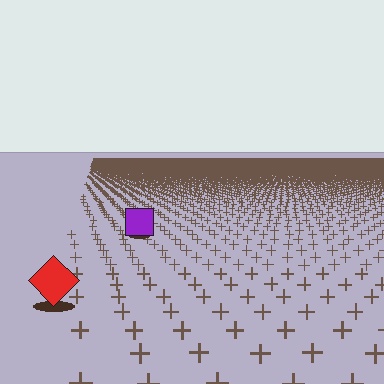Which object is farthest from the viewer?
The purple square is farthest from the viewer. It appears smaller and the ground texture around it is denser.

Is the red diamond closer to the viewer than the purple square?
Yes. The red diamond is closer — you can tell from the texture gradient: the ground texture is coarser near it.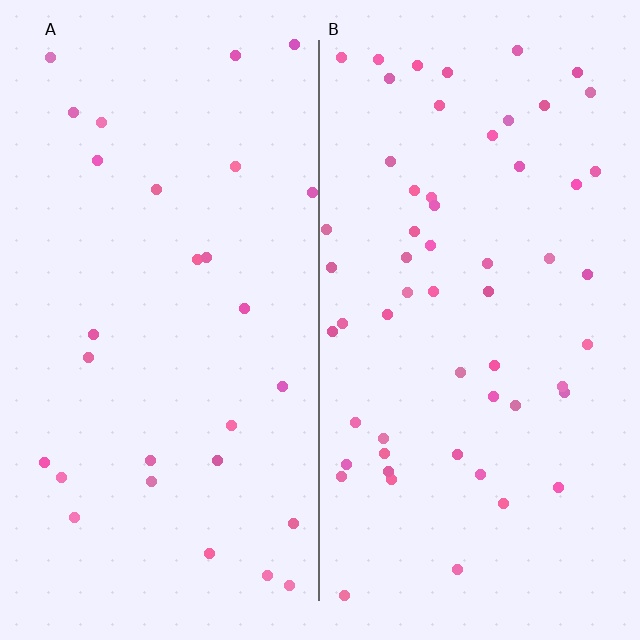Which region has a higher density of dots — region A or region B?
B (the right).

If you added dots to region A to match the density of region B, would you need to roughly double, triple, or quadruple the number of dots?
Approximately double.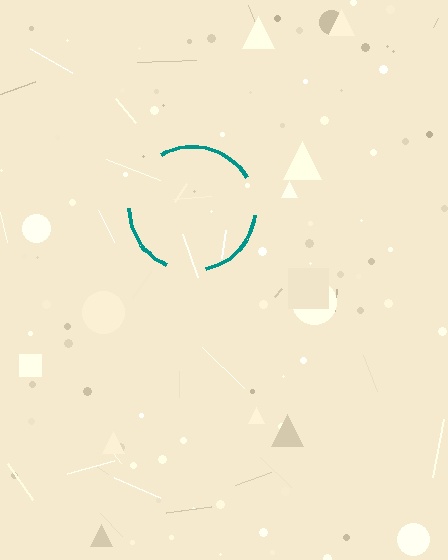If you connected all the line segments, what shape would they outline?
They would outline a circle.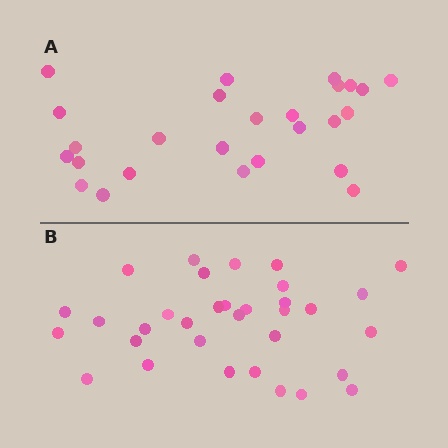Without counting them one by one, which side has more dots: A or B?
Region B (the bottom region) has more dots.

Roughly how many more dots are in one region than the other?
Region B has roughly 8 or so more dots than region A.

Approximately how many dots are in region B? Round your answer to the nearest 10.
About 30 dots. (The exact count is 33, which rounds to 30.)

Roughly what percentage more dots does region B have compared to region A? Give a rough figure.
About 25% more.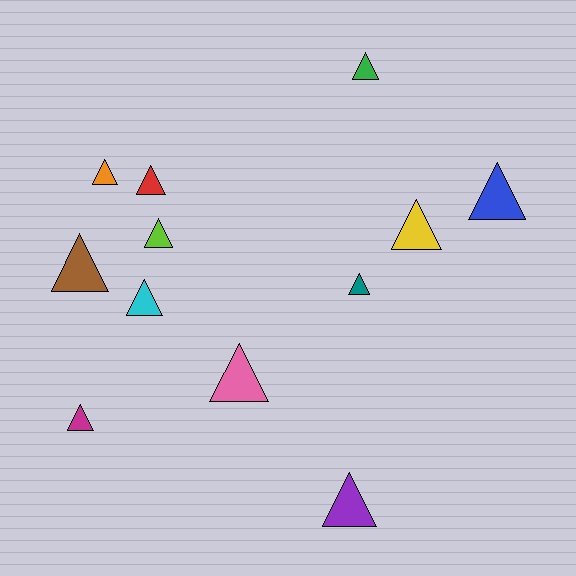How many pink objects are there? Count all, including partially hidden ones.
There is 1 pink object.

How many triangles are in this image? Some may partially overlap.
There are 12 triangles.